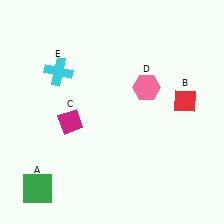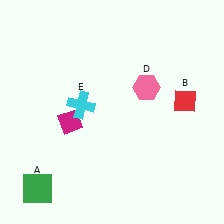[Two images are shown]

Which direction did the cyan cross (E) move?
The cyan cross (E) moved down.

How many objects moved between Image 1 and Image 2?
1 object moved between the two images.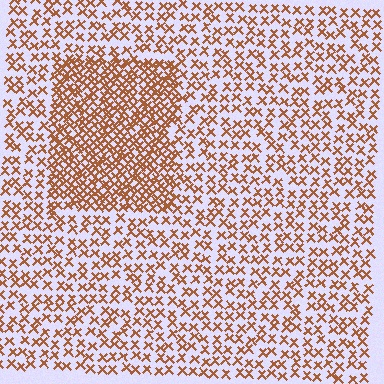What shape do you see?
I see a rectangle.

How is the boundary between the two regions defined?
The boundary is defined by a change in element density (approximately 2.1x ratio). All elements are the same color, size, and shape.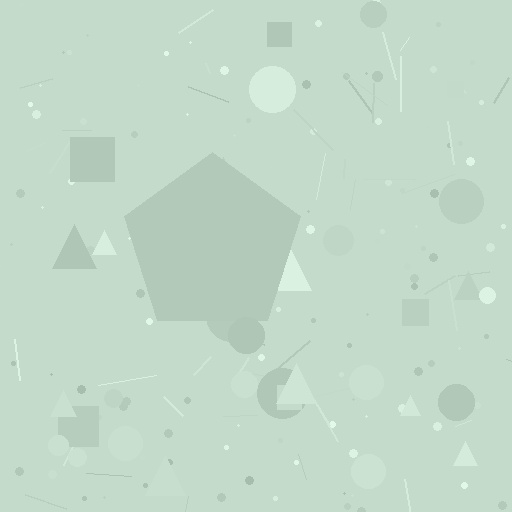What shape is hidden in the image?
A pentagon is hidden in the image.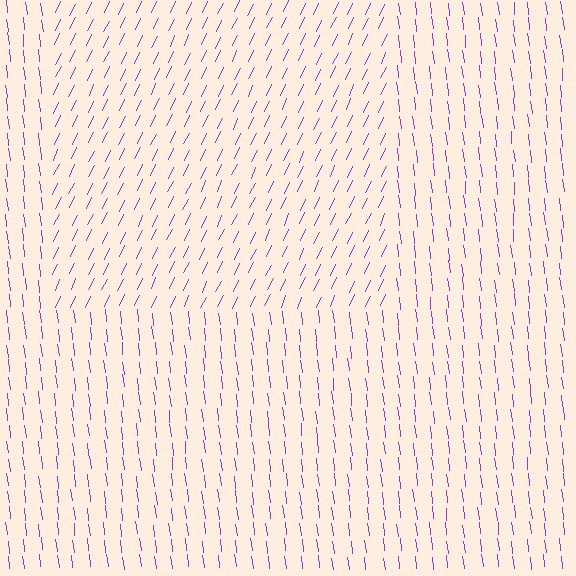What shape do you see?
I see a rectangle.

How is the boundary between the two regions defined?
The boundary is defined purely by a change in line orientation (approximately 32 degrees difference). All lines are the same color and thickness.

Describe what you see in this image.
The image is filled with small purple line segments. A rectangle region in the image has lines oriented differently from the surrounding lines, creating a visible texture boundary.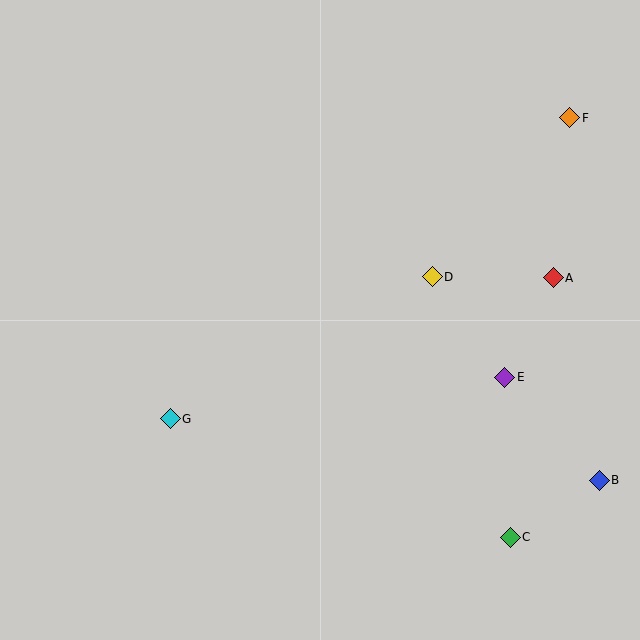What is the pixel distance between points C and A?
The distance between C and A is 263 pixels.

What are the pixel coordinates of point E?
Point E is at (505, 378).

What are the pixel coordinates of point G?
Point G is at (170, 419).